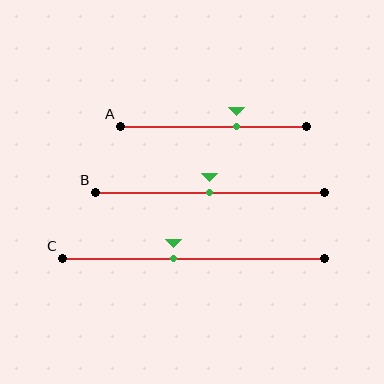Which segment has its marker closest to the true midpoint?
Segment B has its marker closest to the true midpoint.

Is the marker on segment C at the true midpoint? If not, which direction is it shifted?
No, the marker on segment C is shifted to the left by about 7% of the segment length.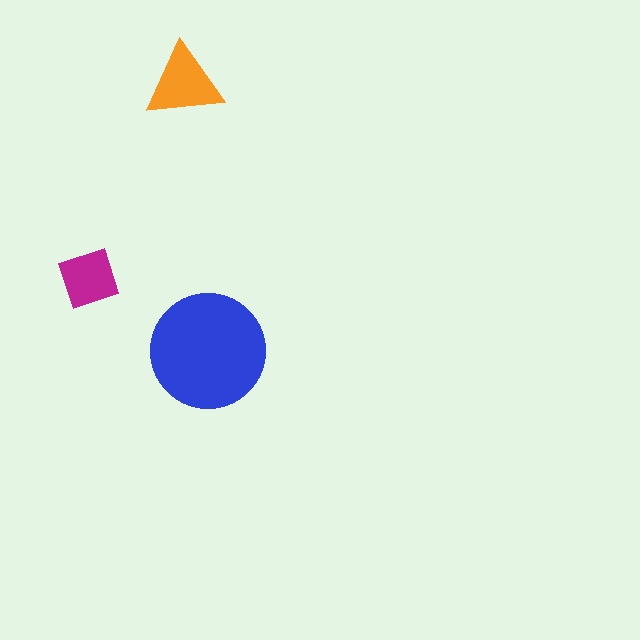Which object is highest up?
The orange triangle is topmost.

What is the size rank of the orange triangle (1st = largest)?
2nd.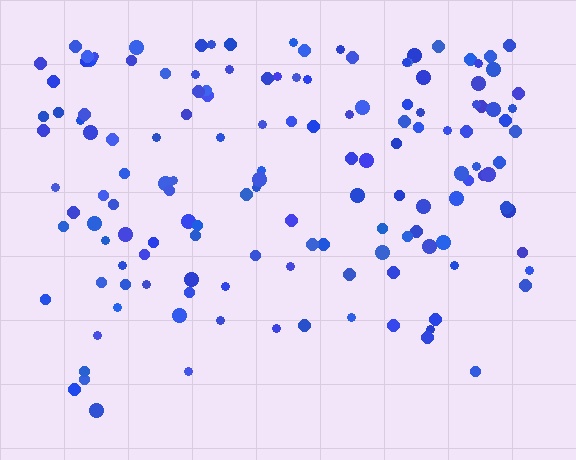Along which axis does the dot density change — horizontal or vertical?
Vertical.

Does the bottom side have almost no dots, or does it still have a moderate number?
Still a moderate number, just noticeably fewer than the top.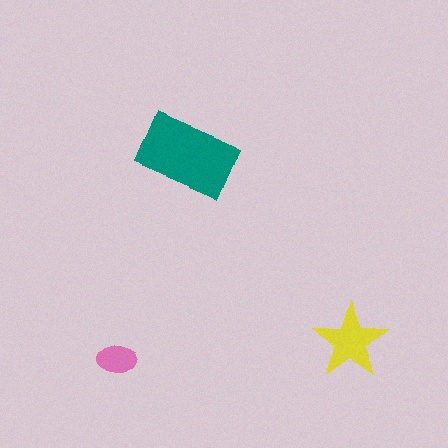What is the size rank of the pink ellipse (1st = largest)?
3rd.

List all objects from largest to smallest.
The teal rectangle, the yellow star, the pink ellipse.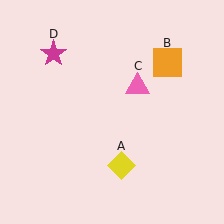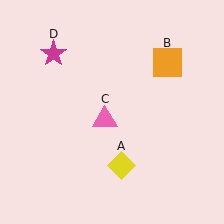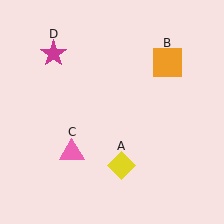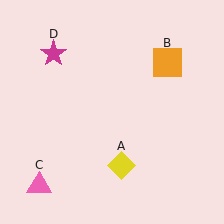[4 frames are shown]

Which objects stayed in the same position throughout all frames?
Yellow diamond (object A) and orange square (object B) and magenta star (object D) remained stationary.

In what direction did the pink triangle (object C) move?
The pink triangle (object C) moved down and to the left.